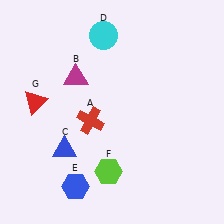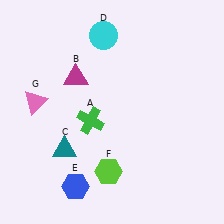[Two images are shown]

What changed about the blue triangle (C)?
In Image 1, C is blue. In Image 2, it changed to teal.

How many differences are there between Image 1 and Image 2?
There are 3 differences between the two images.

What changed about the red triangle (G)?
In Image 1, G is red. In Image 2, it changed to pink.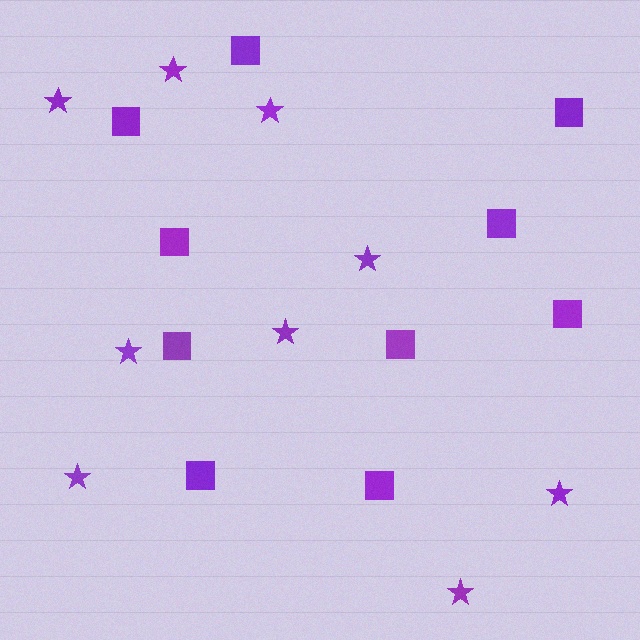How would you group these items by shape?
There are 2 groups: one group of squares (10) and one group of stars (9).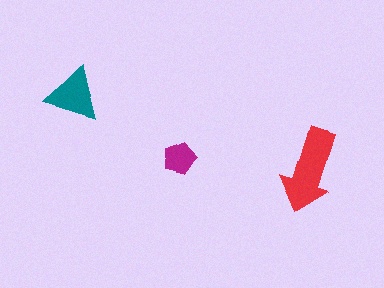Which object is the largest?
The red arrow.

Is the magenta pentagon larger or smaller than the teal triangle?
Smaller.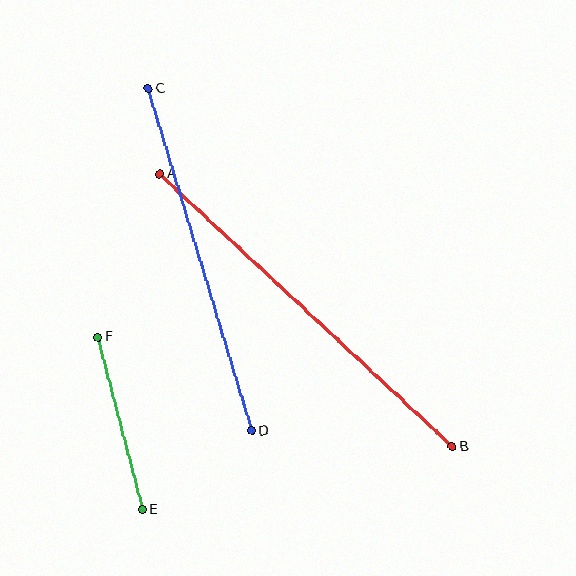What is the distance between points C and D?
The distance is approximately 357 pixels.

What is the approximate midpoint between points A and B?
The midpoint is at approximately (306, 310) pixels.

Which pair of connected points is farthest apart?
Points A and B are farthest apart.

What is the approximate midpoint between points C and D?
The midpoint is at approximately (200, 260) pixels.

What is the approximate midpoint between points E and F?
The midpoint is at approximately (120, 423) pixels.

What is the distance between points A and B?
The distance is approximately 400 pixels.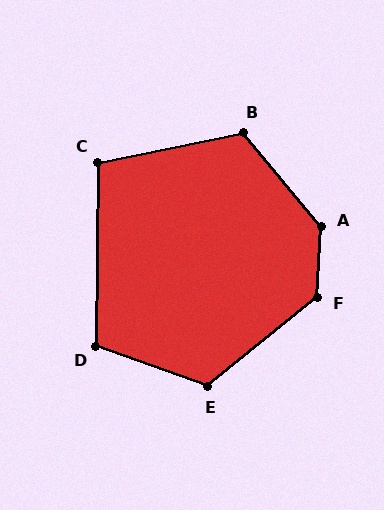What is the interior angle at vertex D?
Approximately 109 degrees (obtuse).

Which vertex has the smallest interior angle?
C, at approximately 102 degrees.